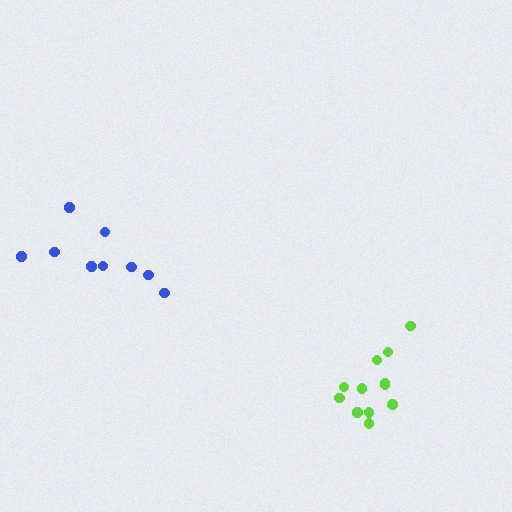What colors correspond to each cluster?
The clusters are colored: blue, lime.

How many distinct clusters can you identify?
There are 2 distinct clusters.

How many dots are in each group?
Group 1: 9 dots, Group 2: 12 dots (21 total).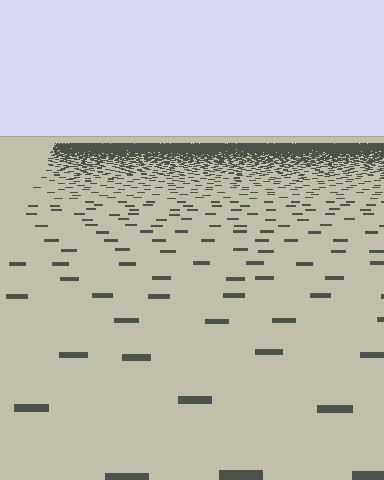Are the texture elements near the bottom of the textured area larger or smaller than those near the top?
Larger. Near the bottom, elements are closer to the viewer and appear at a bigger on-screen size.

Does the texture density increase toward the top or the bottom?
Density increases toward the top.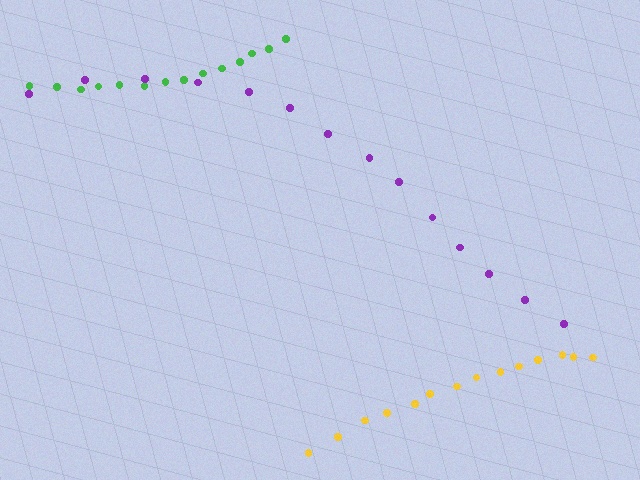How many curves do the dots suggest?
There are 3 distinct paths.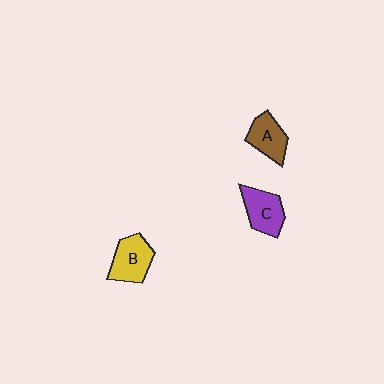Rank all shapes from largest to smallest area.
From largest to smallest: B (yellow), C (purple), A (brown).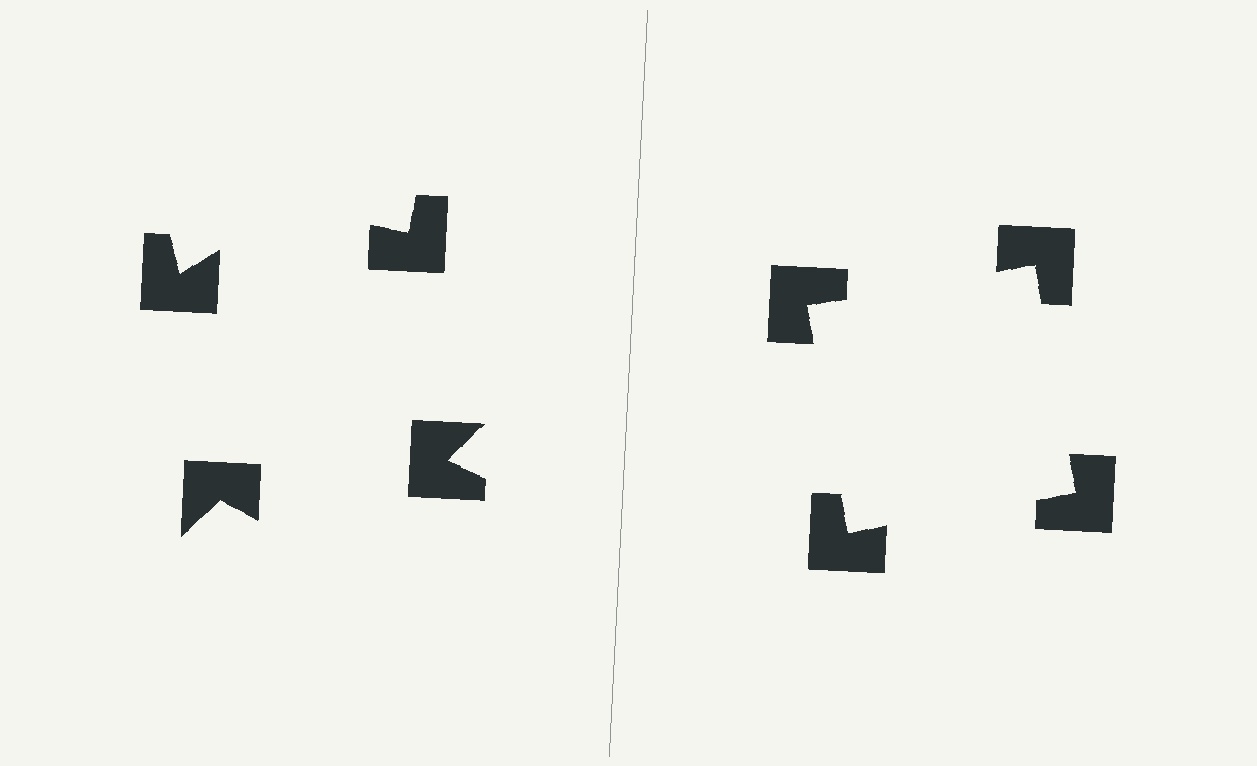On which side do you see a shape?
An illusory square appears on the right side. On the left side the wedge cuts are rotated, so no coherent shape forms.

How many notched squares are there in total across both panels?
8 — 4 on each side.